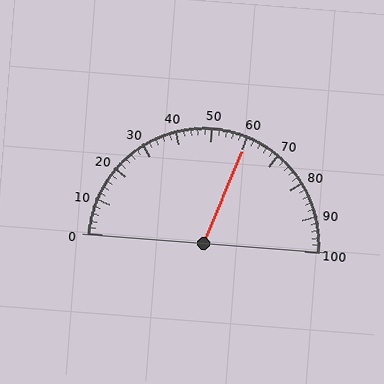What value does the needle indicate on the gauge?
The needle indicates approximately 60.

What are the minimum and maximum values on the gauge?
The gauge ranges from 0 to 100.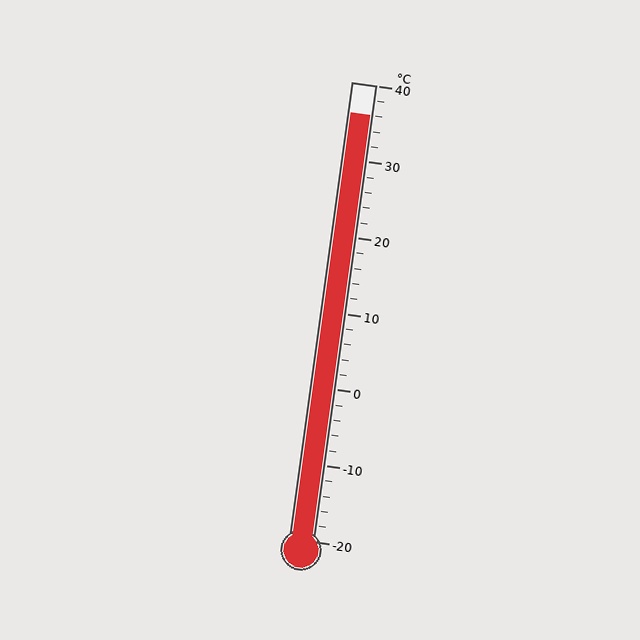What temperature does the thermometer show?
The thermometer shows approximately 36°C.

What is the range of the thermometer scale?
The thermometer scale ranges from -20°C to 40°C.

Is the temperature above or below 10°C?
The temperature is above 10°C.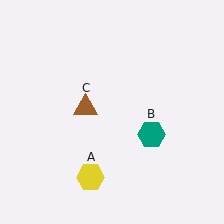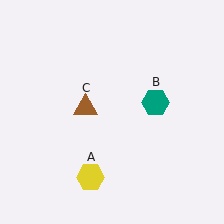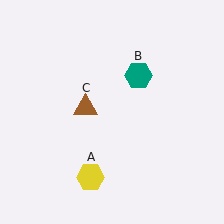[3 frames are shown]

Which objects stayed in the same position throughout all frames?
Yellow hexagon (object A) and brown triangle (object C) remained stationary.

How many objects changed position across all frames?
1 object changed position: teal hexagon (object B).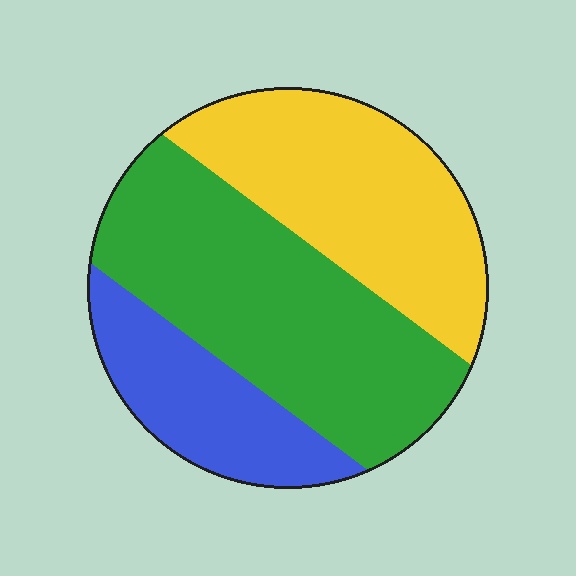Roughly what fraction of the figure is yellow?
Yellow covers around 35% of the figure.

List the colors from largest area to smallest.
From largest to smallest: green, yellow, blue.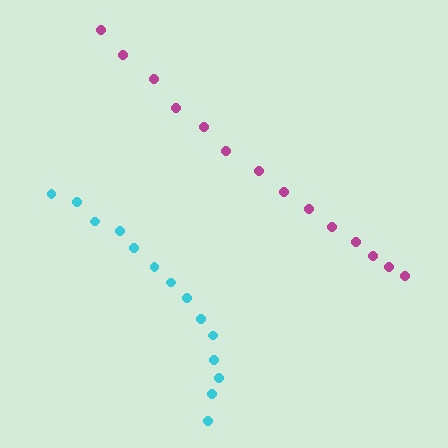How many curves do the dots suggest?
There are 2 distinct paths.